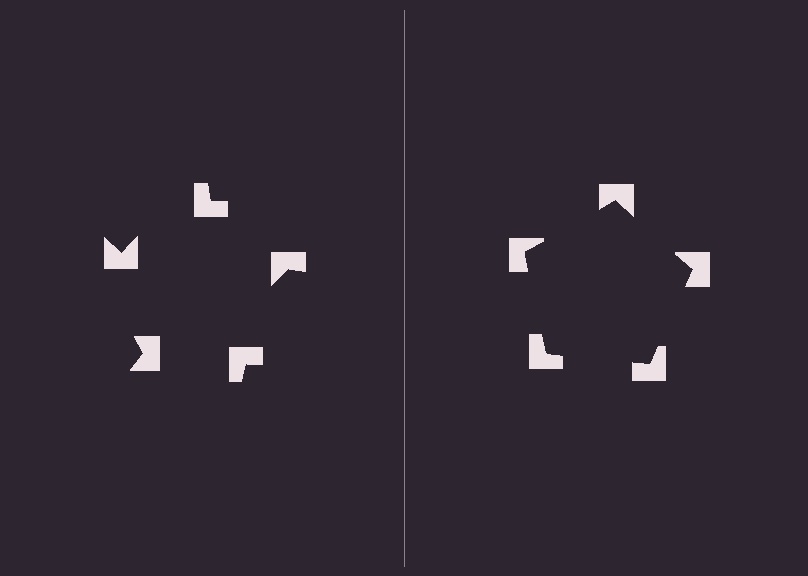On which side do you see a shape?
An illusory pentagon appears on the right side. On the left side the wedge cuts are rotated, so no coherent shape forms.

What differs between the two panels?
The notched squares are positioned identically on both sides; only the wedge orientations differ. On the right they align to a pentagon; on the left they are misaligned.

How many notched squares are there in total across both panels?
10 — 5 on each side.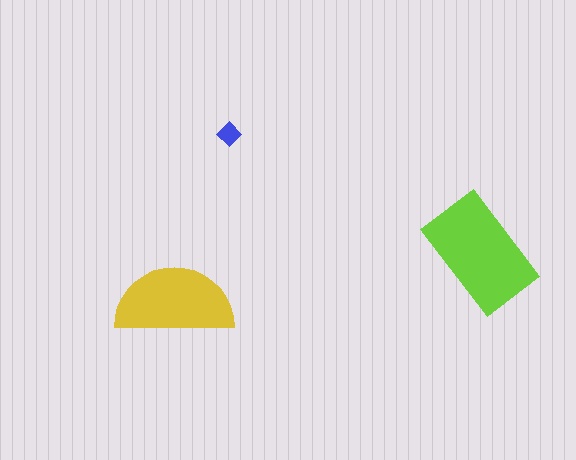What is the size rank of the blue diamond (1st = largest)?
3rd.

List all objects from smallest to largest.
The blue diamond, the yellow semicircle, the lime rectangle.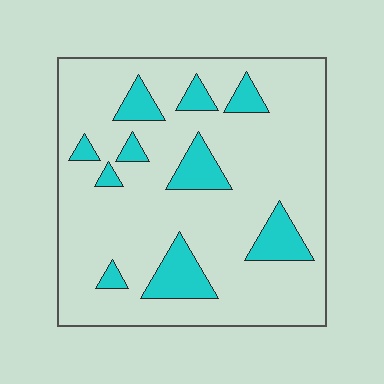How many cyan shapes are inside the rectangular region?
10.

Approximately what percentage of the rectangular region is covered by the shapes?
Approximately 15%.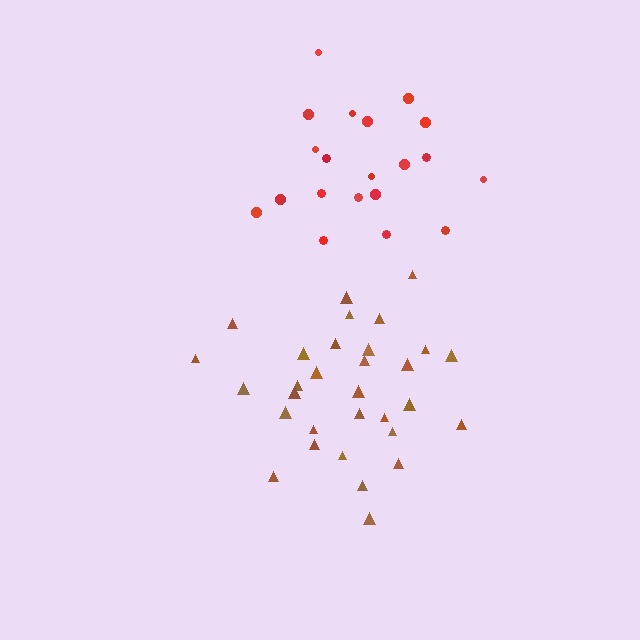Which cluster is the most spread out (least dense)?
Red.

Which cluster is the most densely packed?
Brown.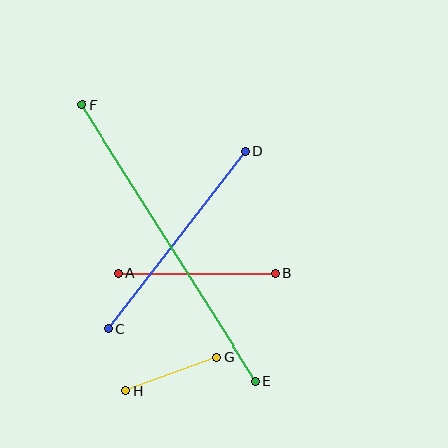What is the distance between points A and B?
The distance is approximately 157 pixels.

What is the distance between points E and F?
The distance is approximately 326 pixels.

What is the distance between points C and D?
The distance is approximately 224 pixels.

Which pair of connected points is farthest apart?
Points E and F are farthest apart.